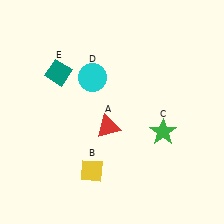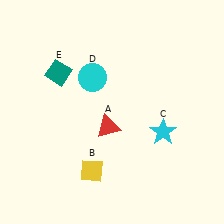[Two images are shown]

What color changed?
The star (C) changed from green in Image 1 to cyan in Image 2.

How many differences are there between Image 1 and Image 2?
There is 1 difference between the two images.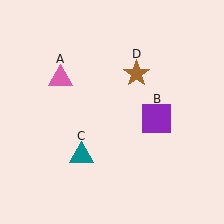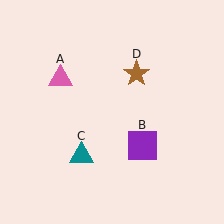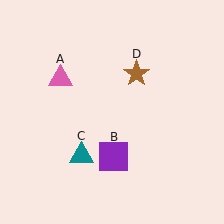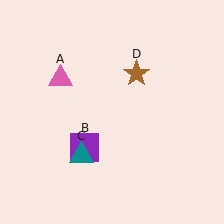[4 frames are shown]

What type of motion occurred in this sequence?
The purple square (object B) rotated clockwise around the center of the scene.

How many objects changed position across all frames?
1 object changed position: purple square (object B).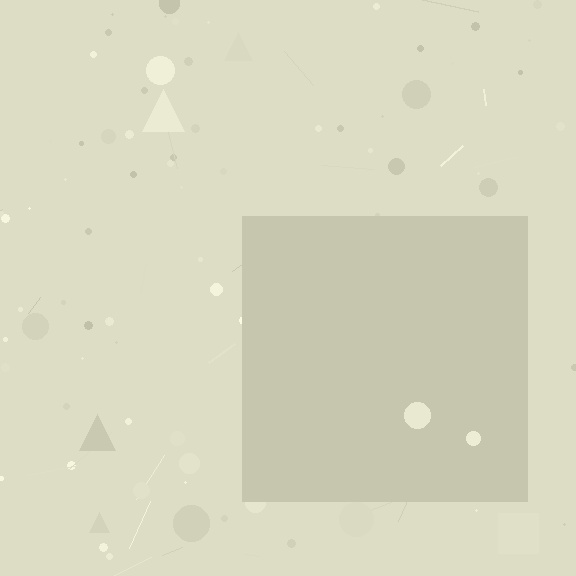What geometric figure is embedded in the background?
A square is embedded in the background.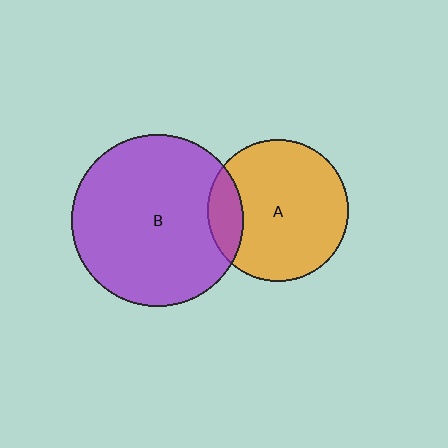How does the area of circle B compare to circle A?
Approximately 1.5 times.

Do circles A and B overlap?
Yes.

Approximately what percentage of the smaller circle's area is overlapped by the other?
Approximately 15%.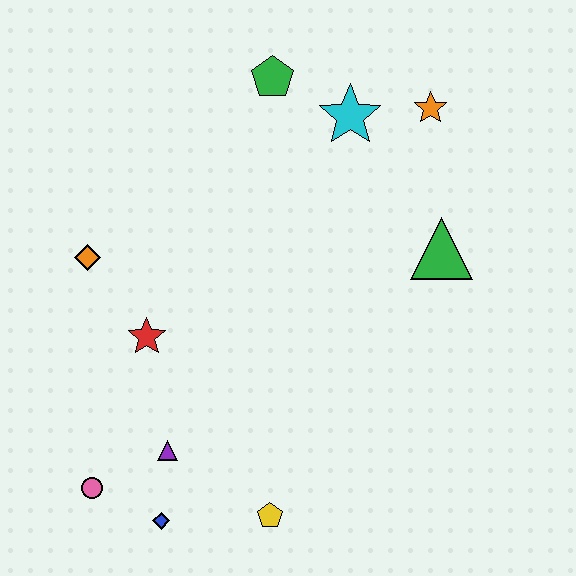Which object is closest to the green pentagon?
The cyan star is closest to the green pentagon.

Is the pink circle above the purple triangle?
No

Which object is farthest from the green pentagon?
The blue diamond is farthest from the green pentagon.